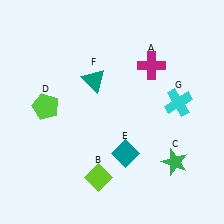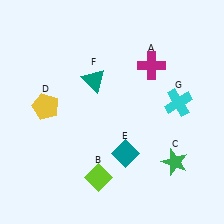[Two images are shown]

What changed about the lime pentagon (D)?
In Image 1, D is lime. In Image 2, it changed to yellow.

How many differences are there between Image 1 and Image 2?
There is 1 difference between the two images.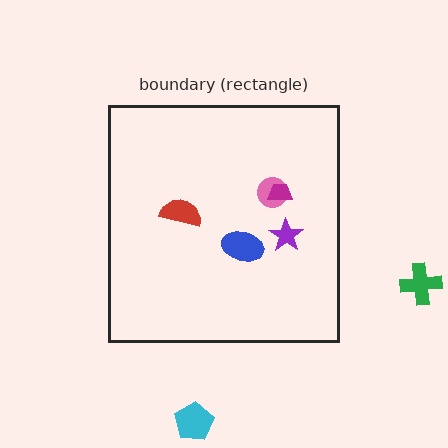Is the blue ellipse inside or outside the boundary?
Inside.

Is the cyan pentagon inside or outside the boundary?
Outside.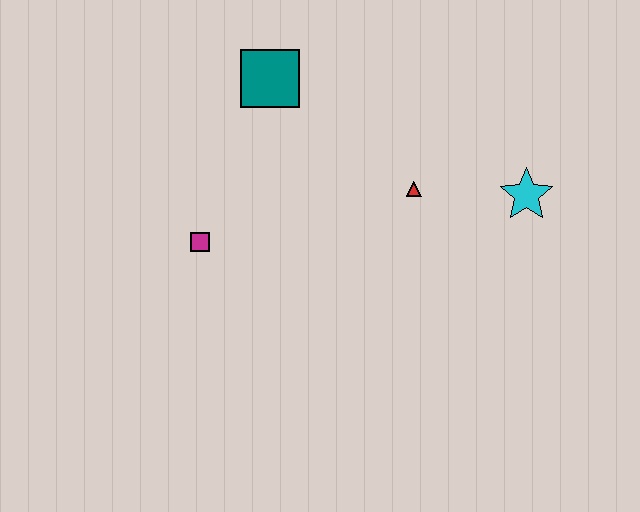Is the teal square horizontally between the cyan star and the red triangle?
No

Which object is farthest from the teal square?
The cyan star is farthest from the teal square.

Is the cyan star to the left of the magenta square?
No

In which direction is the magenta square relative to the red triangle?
The magenta square is to the left of the red triangle.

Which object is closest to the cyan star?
The red triangle is closest to the cyan star.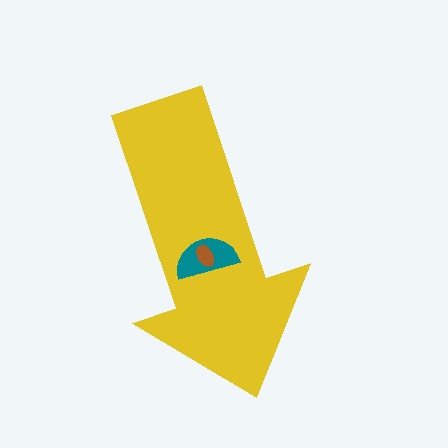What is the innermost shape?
The brown ellipse.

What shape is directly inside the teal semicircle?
The brown ellipse.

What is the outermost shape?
The yellow arrow.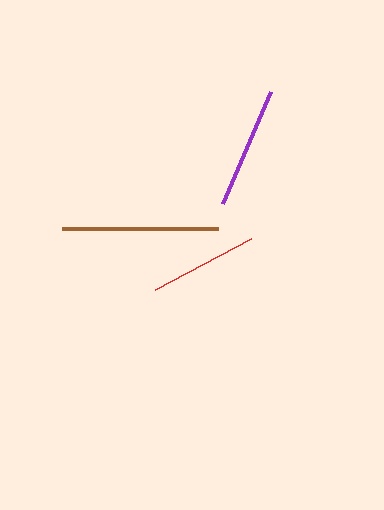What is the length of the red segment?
The red segment is approximately 109 pixels long.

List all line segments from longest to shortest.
From longest to shortest: brown, purple, red.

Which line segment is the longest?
The brown line is the longest at approximately 156 pixels.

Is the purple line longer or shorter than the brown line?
The brown line is longer than the purple line.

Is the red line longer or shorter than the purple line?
The purple line is longer than the red line.